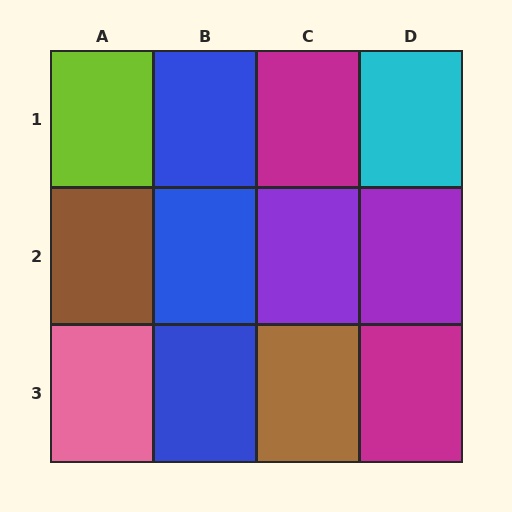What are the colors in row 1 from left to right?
Lime, blue, magenta, cyan.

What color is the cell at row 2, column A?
Brown.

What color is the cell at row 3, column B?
Blue.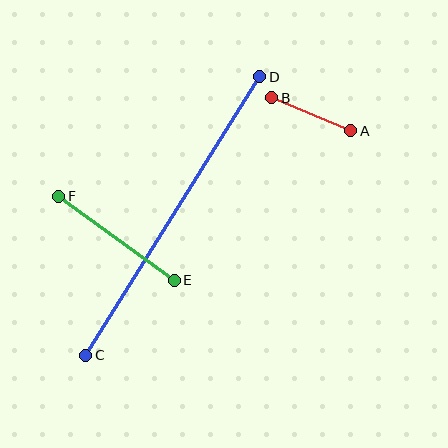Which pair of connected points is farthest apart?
Points C and D are farthest apart.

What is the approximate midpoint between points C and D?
The midpoint is at approximately (173, 216) pixels.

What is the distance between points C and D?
The distance is approximately 328 pixels.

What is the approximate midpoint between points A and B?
The midpoint is at approximately (311, 114) pixels.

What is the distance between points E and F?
The distance is approximately 143 pixels.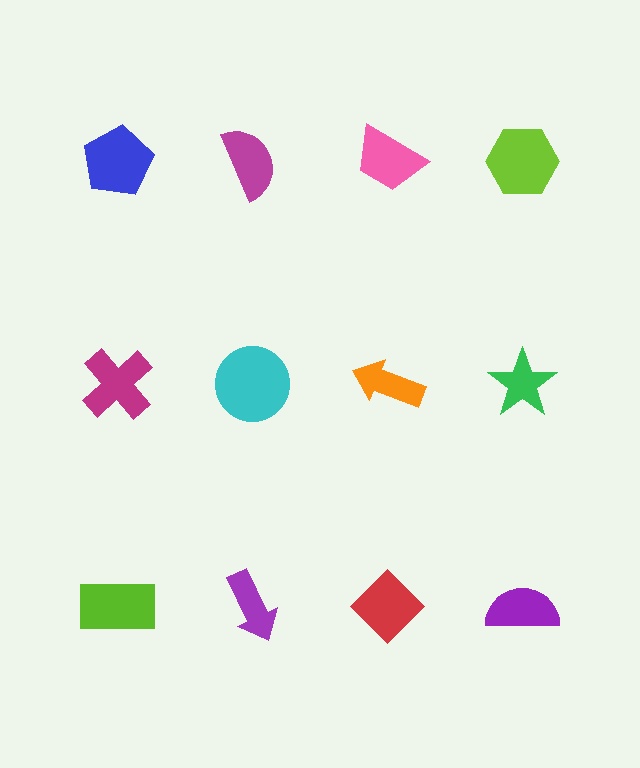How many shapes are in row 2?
4 shapes.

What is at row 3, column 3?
A red diamond.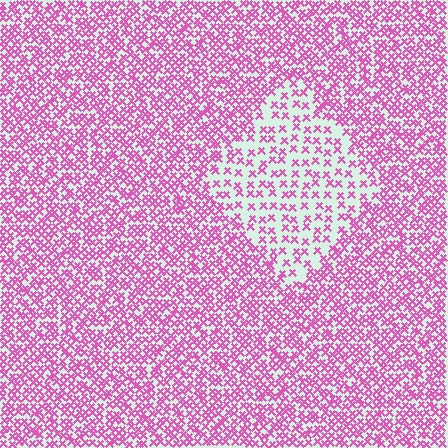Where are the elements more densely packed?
The elements are more densely packed outside the diamond boundary.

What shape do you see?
I see a diamond.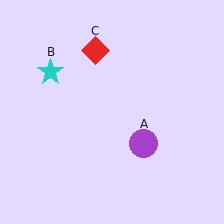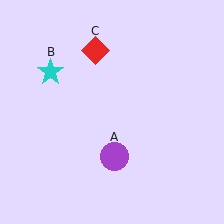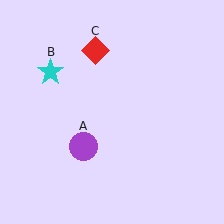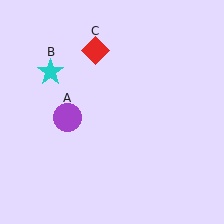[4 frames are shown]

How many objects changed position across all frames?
1 object changed position: purple circle (object A).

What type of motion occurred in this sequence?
The purple circle (object A) rotated clockwise around the center of the scene.